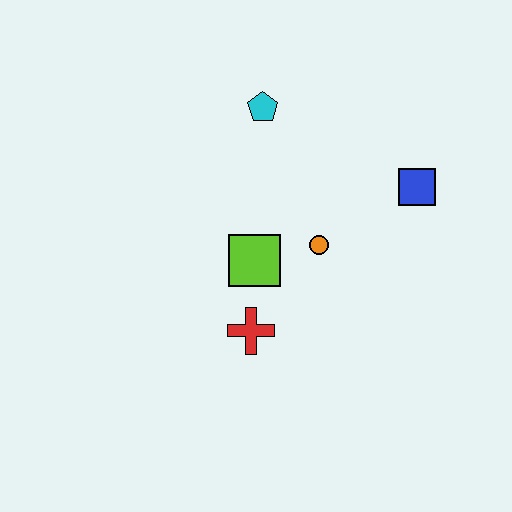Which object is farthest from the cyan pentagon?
The red cross is farthest from the cyan pentagon.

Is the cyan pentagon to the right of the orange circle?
No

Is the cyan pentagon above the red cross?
Yes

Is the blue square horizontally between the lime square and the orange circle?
No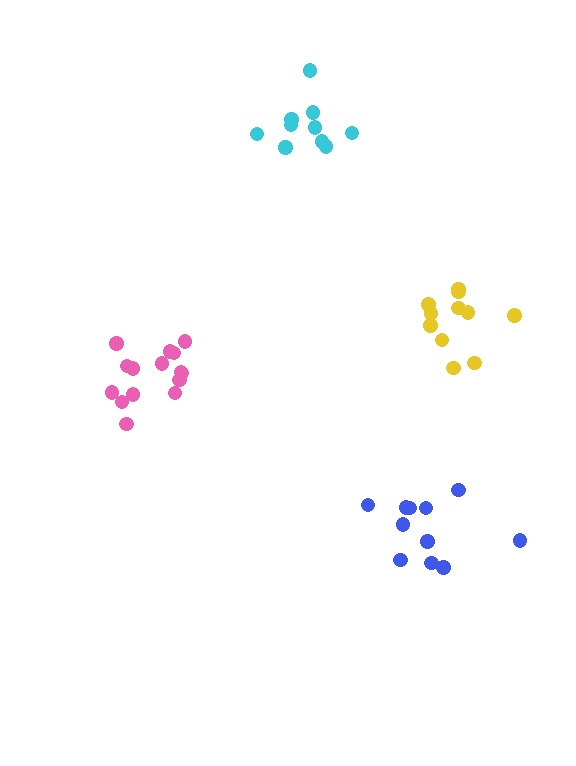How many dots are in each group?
Group 1: 10 dots, Group 2: 11 dots, Group 3: 15 dots, Group 4: 11 dots (47 total).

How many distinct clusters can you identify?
There are 4 distinct clusters.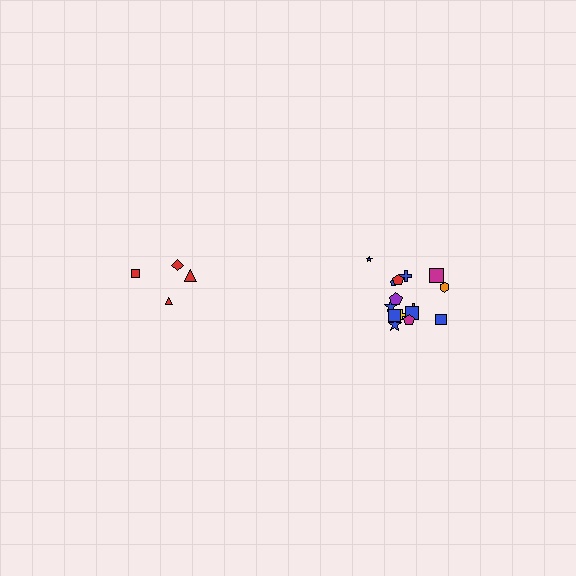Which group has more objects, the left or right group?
The right group.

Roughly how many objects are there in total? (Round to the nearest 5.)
Roughly 20 objects in total.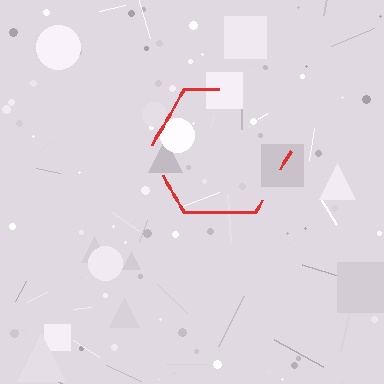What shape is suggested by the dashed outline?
The dashed outline suggests a hexagon.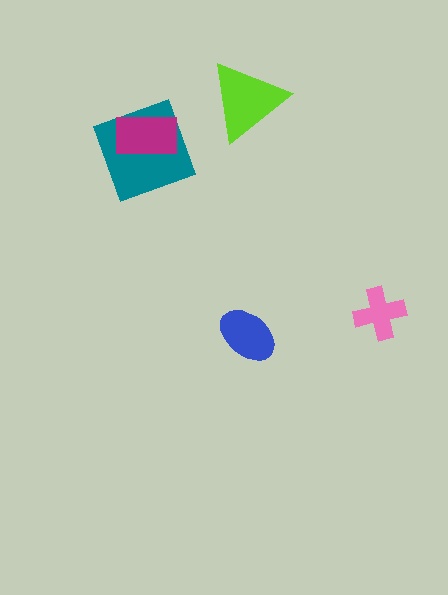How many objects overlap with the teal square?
1 object overlaps with the teal square.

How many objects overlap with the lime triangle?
0 objects overlap with the lime triangle.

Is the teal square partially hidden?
Yes, it is partially covered by another shape.